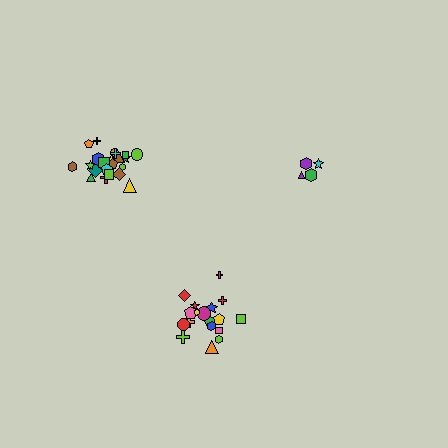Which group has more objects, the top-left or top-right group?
The top-left group.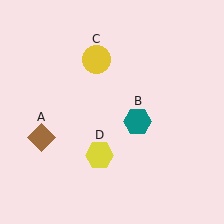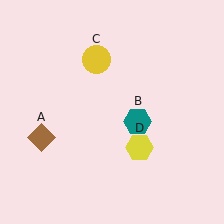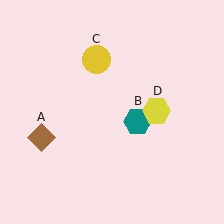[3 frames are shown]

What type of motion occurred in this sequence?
The yellow hexagon (object D) rotated counterclockwise around the center of the scene.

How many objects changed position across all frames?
1 object changed position: yellow hexagon (object D).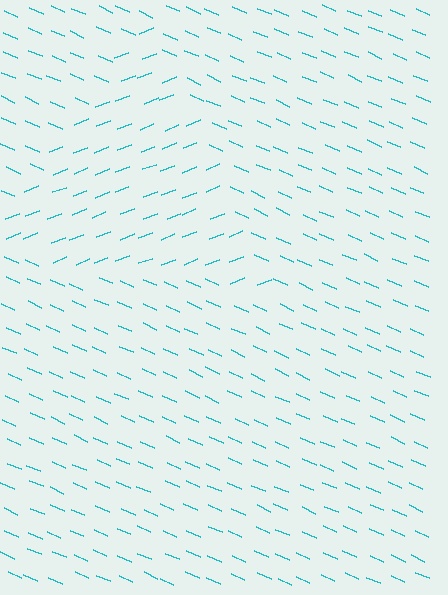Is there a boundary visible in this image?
Yes, there is a texture boundary formed by a change in line orientation.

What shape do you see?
I see a triangle.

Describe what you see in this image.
The image is filled with small cyan line segments. A triangle region in the image has lines oriented differently from the surrounding lines, creating a visible texture boundary.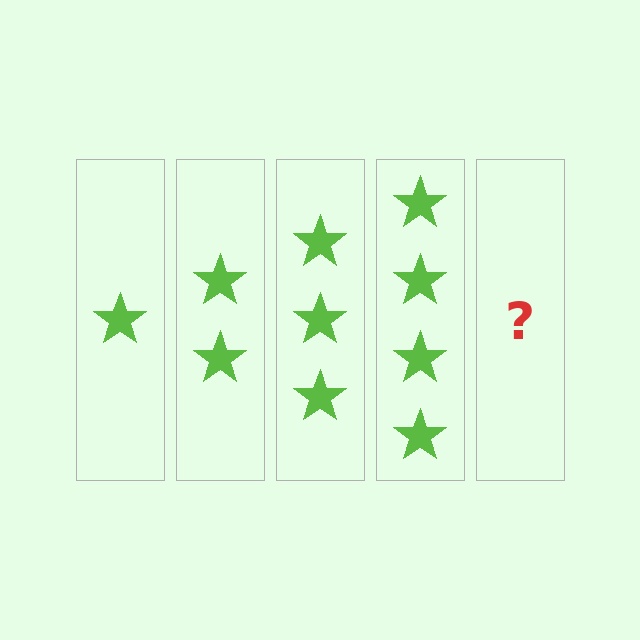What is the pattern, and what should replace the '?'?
The pattern is that each step adds one more star. The '?' should be 5 stars.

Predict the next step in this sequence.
The next step is 5 stars.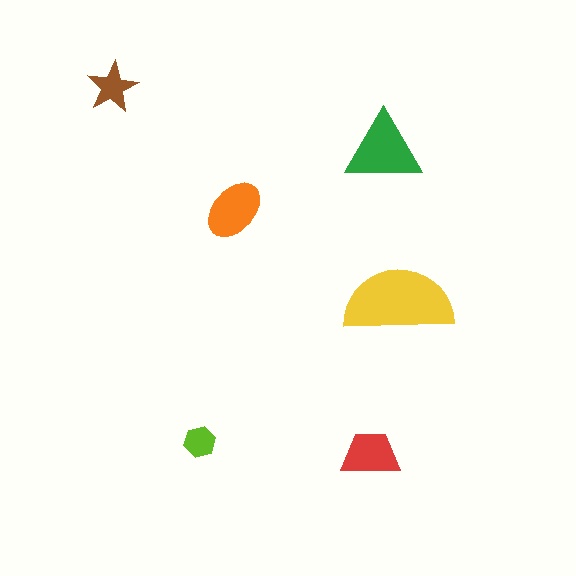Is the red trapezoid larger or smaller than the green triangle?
Smaller.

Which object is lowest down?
The red trapezoid is bottommost.